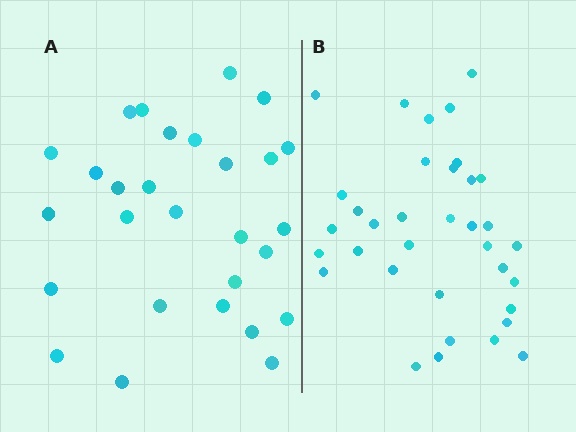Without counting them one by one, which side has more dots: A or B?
Region B (the right region) has more dots.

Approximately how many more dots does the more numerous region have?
Region B has roughly 8 or so more dots than region A.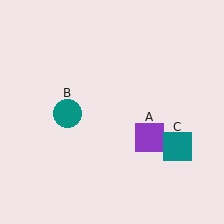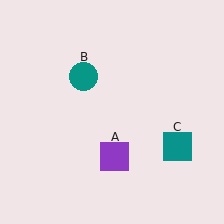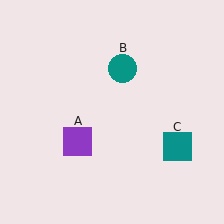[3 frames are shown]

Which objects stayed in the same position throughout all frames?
Teal square (object C) remained stationary.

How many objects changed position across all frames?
2 objects changed position: purple square (object A), teal circle (object B).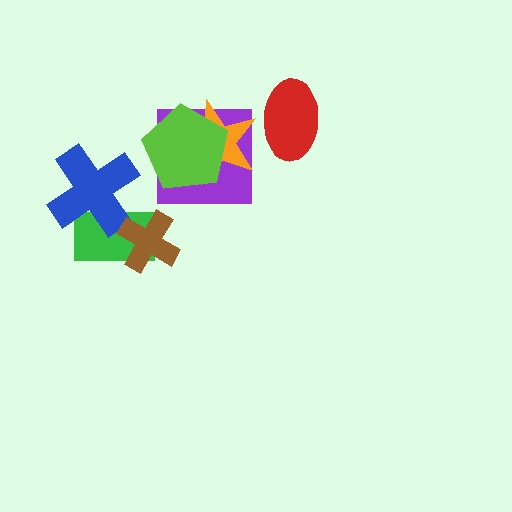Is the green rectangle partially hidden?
Yes, it is partially covered by another shape.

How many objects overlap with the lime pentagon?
2 objects overlap with the lime pentagon.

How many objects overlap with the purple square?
2 objects overlap with the purple square.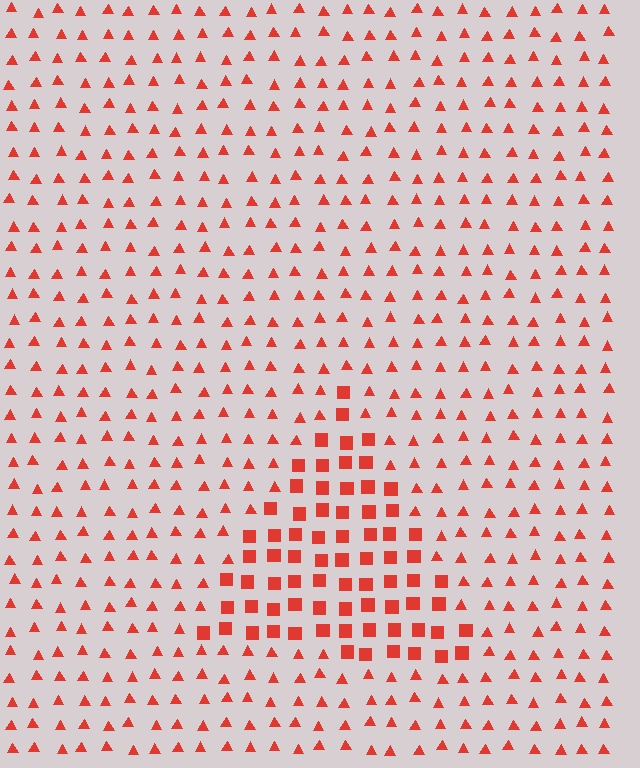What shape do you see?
I see a triangle.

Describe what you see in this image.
The image is filled with small red elements arranged in a uniform grid. A triangle-shaped region contains squares, while the surrounding area contains triangles. The boundary is defined purely by the change in element shape.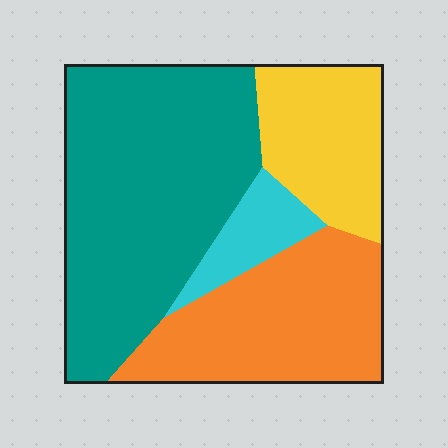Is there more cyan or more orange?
Orange.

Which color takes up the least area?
Cyan, at roughly 10%.